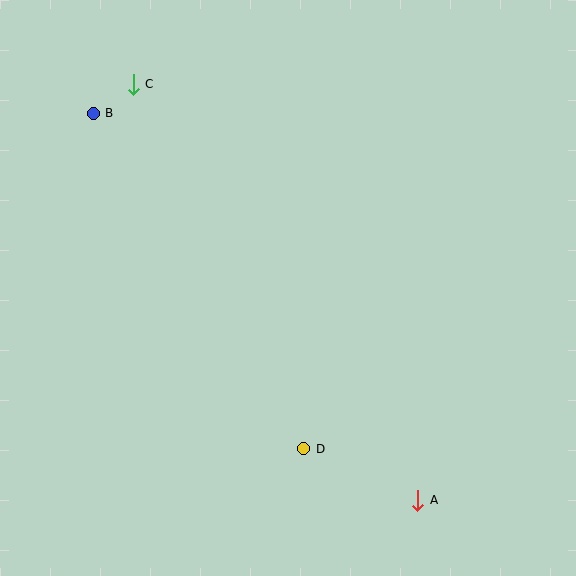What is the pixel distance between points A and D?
The distance between A and D is 125 pixels.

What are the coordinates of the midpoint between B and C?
The midpoint between B and C is at (113, 99).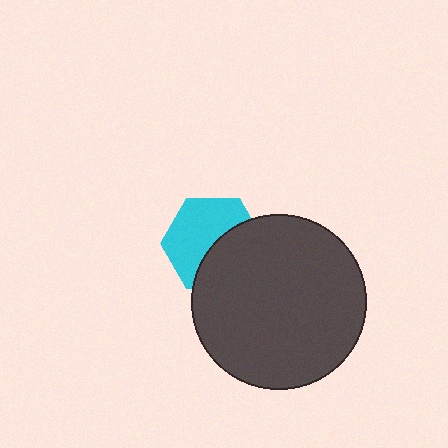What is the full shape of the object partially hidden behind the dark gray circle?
The partially hidden object is a cyan hexagon.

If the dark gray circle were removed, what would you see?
You would see the complete cyan hexagon.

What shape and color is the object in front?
The object in front is a dark gray circle.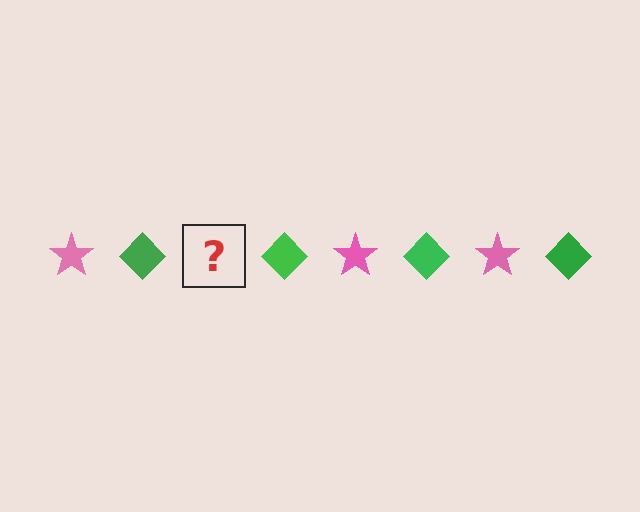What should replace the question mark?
The question mark should be replaced with a pink star.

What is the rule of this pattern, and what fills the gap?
The rule is that the pattern alternates between pink star and green diamond. The gap should be filled with a pink star.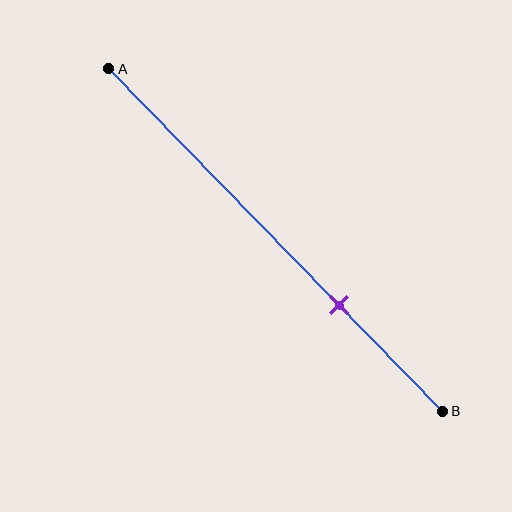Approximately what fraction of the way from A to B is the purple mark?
The purple mark is approximately 70% of the way from A to B.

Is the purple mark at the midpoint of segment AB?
No, the mark is at about 70% from A, not at the 50% midpoint.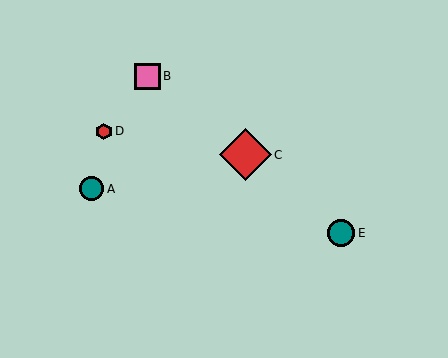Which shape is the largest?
The red diamond (labeled C) is the largest.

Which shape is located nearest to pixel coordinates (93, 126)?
The red hexagon (labeled D) at (104, 131) is nearest to that location.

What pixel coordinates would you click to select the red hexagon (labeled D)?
Click at (104, 131) to select the red hexagon D.